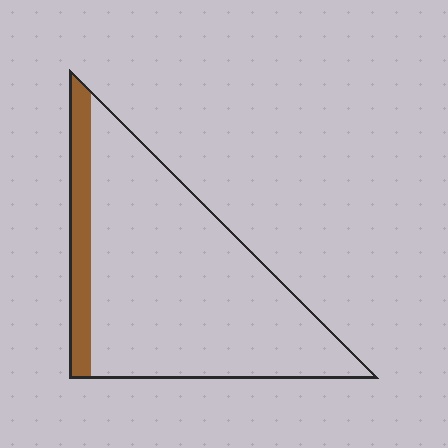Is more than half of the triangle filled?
No.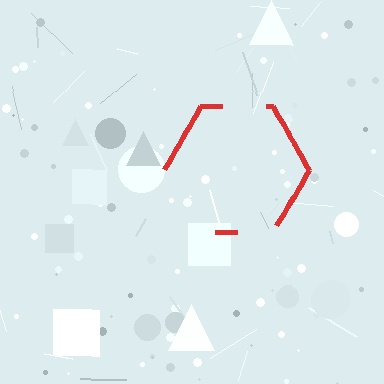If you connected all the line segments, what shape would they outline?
They would outline a hexagon.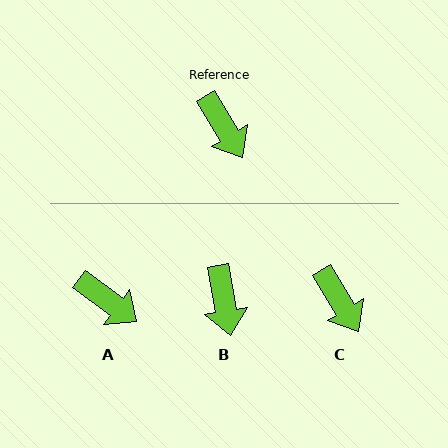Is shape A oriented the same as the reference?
No, it is off by about 23 degrees.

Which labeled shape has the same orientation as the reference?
C.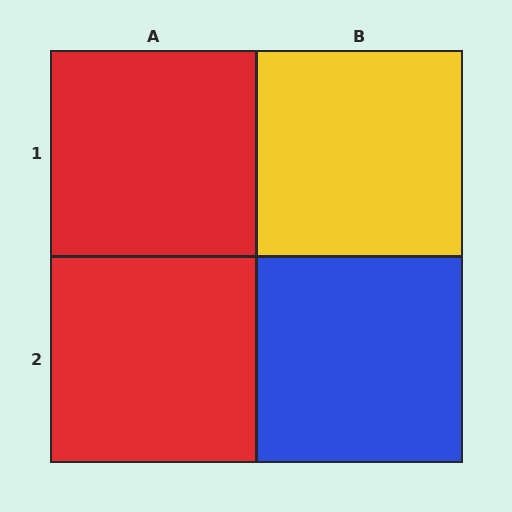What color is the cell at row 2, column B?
Blue.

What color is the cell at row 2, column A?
Red.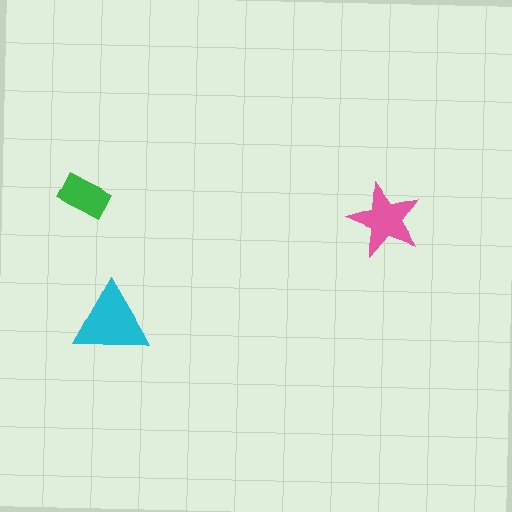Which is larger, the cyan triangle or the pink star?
The cyan triangle.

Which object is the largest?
The cyan triangle.